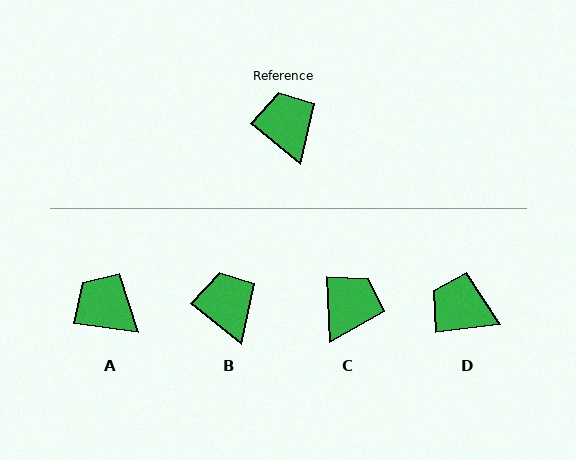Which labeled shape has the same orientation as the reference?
B.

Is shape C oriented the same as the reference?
No, it is off by about 49 degrees.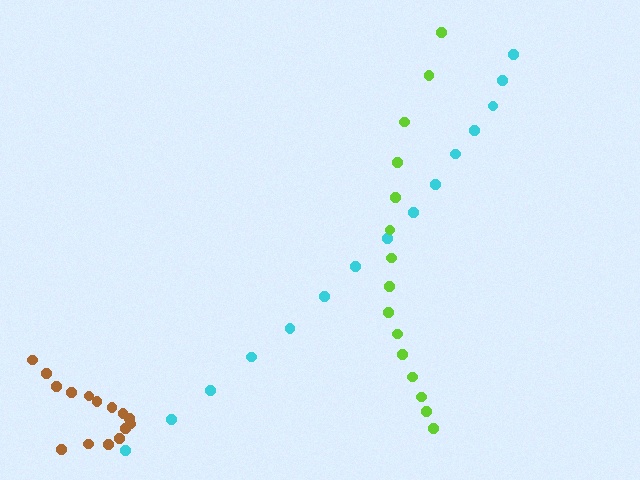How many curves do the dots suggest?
There are 3 distinct paths.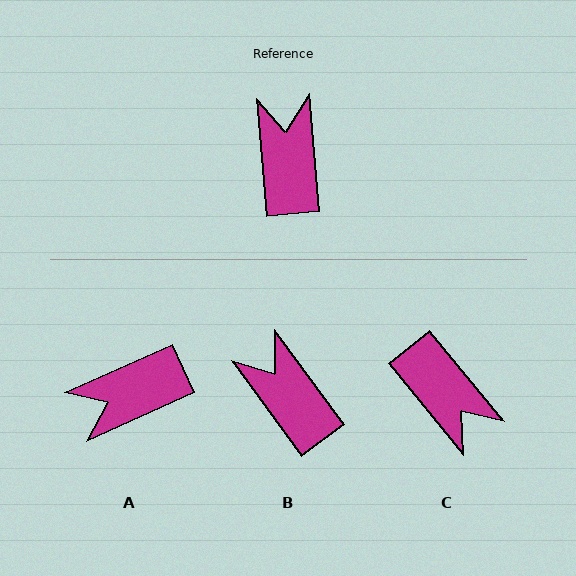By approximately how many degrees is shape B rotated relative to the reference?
Approximately 31 degrees counter-clockwise.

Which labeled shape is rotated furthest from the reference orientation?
C, about 146 degrees away.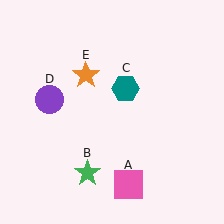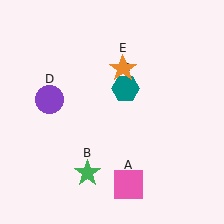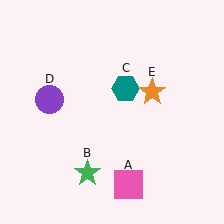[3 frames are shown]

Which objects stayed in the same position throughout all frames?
Pink square (object A) and green star (object B) and teal hexagon (object C) and purple circle (object D) remained stationary.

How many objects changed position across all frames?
1 object changed position: orange star (object E).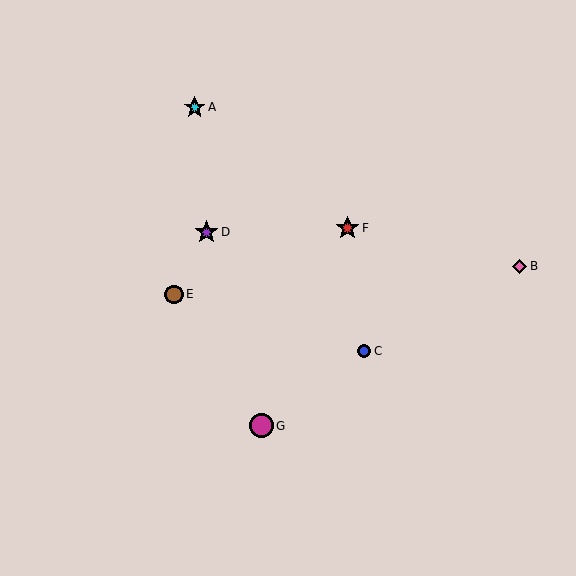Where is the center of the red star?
The center of the red star is at (348, 228).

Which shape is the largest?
The magenta circle (labeled G) is the largest.